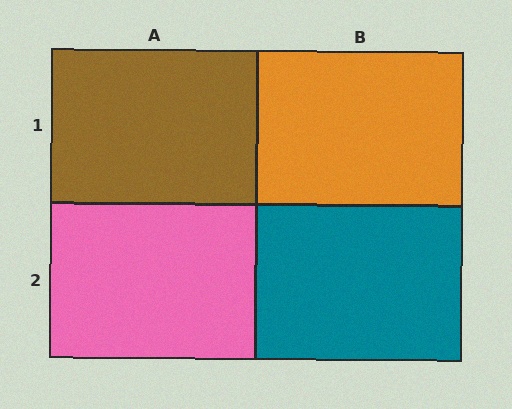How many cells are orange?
1 cell is orange.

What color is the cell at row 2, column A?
Pink.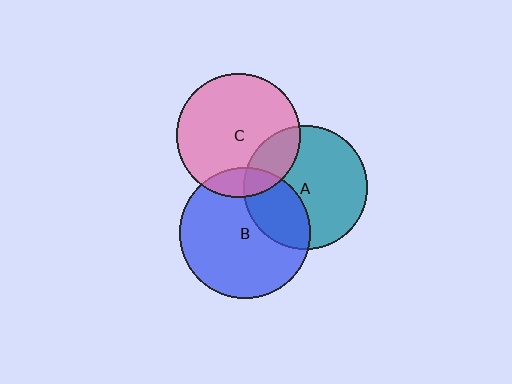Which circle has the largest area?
Circle B (blue).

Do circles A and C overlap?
Yes.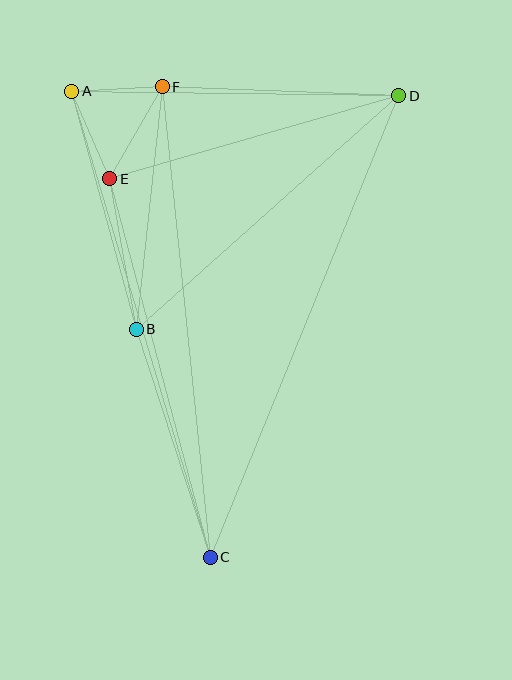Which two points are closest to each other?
Points A and F are closest to each other.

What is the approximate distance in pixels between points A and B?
The distance between A and B is approximately 247 pixels.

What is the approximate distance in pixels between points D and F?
The distance between D and F is approximately 236 pixels.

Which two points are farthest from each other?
Points C and D are farthest from each other.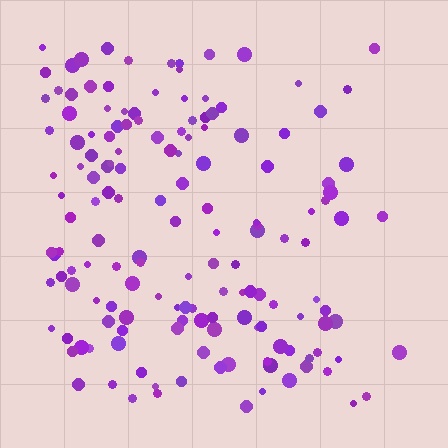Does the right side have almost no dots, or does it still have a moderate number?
Still a moderate number, just noticeably fewer than the left.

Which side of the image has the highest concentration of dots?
The left.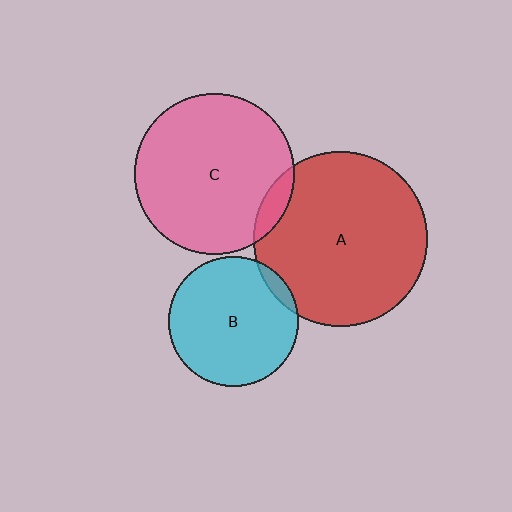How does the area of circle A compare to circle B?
Approximately 1.8 times.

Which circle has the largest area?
Circle A (red).